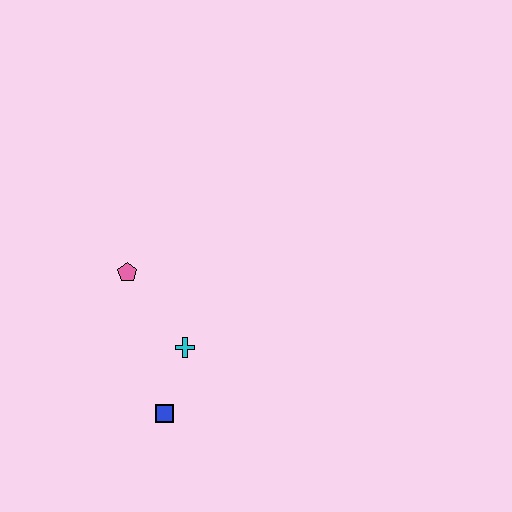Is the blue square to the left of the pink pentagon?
No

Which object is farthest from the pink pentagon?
The blue square is farthest from the pink pentagon.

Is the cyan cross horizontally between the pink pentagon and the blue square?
No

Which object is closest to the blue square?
The cyan cross is closest to the blue square.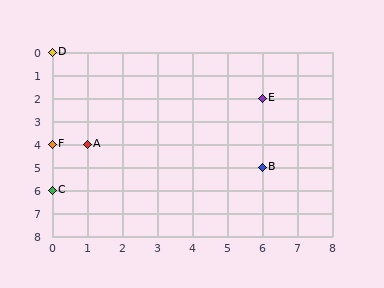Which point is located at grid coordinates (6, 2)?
Point E is at (6, 2).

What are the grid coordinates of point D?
Point D is at grid coordinates (0, 0).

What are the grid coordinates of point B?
Point B is at grid coordinates (6, 5).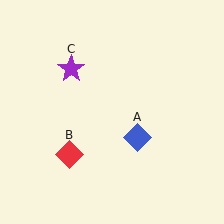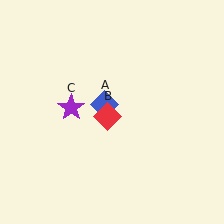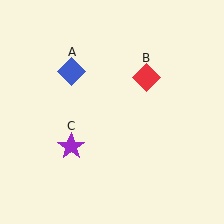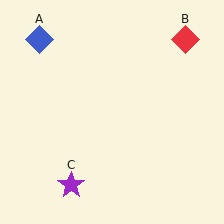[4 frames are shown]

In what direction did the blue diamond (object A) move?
The blue diamond (object A) moved up and to the left.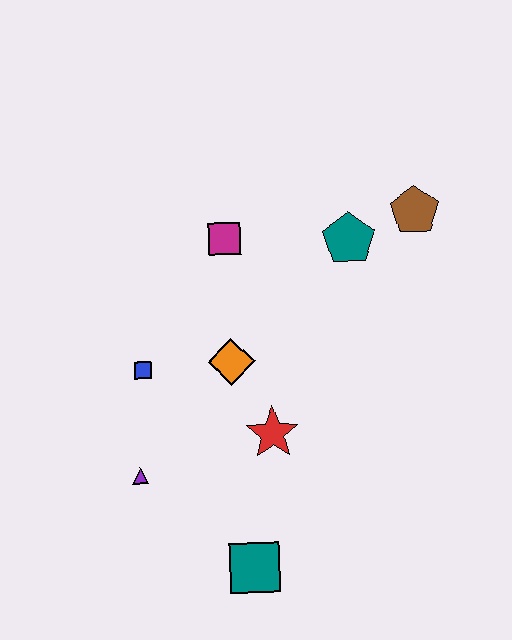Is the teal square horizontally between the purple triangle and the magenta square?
No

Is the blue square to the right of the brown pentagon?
No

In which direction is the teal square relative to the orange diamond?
The teal square is below the orange diamond.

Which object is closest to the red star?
The orange diamond is closest to the red star.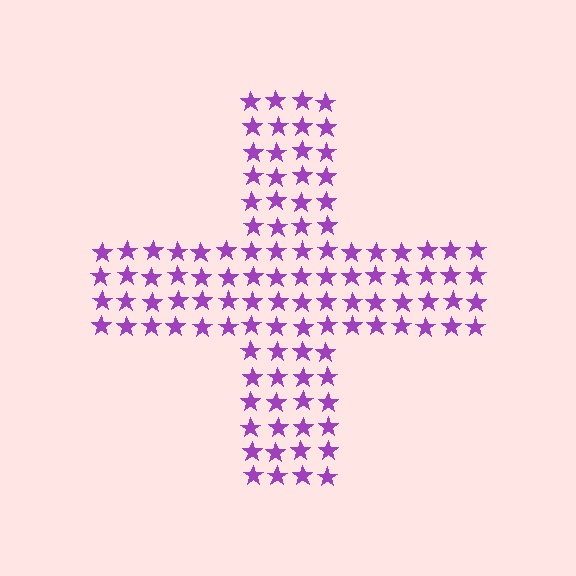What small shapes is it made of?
It is made of small stars.